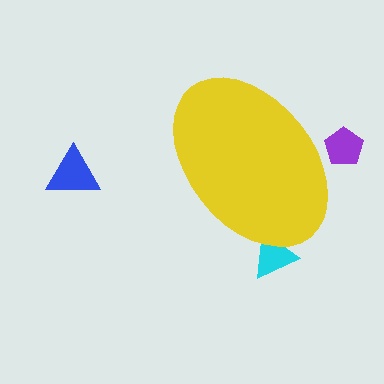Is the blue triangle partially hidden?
No, the blue triangle is fully visible.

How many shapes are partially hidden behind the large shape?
2 shapes are partially hidden.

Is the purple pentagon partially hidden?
Yes, the purple pentagon is partially hidden behind the yellow ellipse.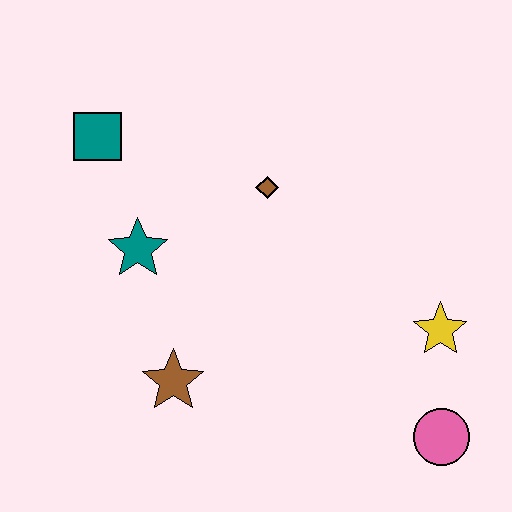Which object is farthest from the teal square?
The pink circle is farthest from the teal square.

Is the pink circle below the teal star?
Yes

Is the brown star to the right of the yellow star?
No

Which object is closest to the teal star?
The teal square is closest to the teal star.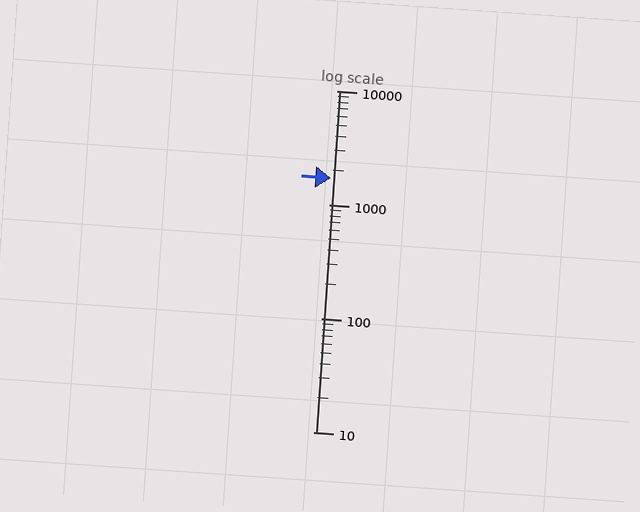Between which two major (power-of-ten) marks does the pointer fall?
The pointer is between 1000 and 10000.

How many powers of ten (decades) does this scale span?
The scale spans 3 decades, from 10 to 10000.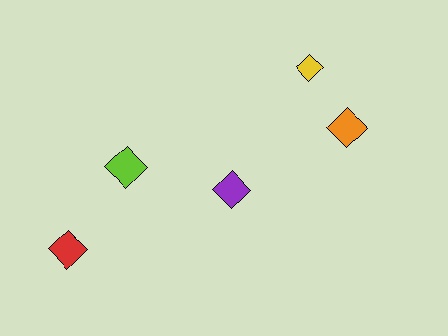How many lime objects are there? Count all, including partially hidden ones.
There is 1 lime object.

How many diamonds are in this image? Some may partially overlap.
There are 5 diamonds.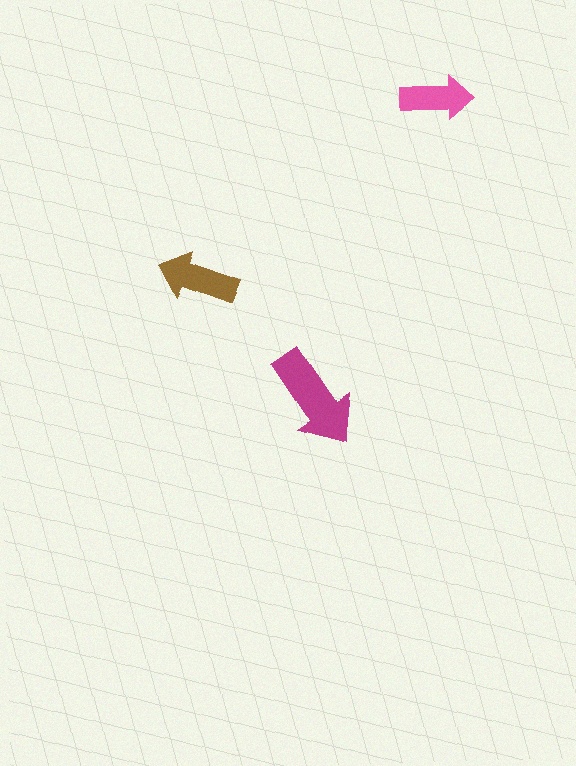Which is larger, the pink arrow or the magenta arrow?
The magenta one.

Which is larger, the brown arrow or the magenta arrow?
The magenta one.